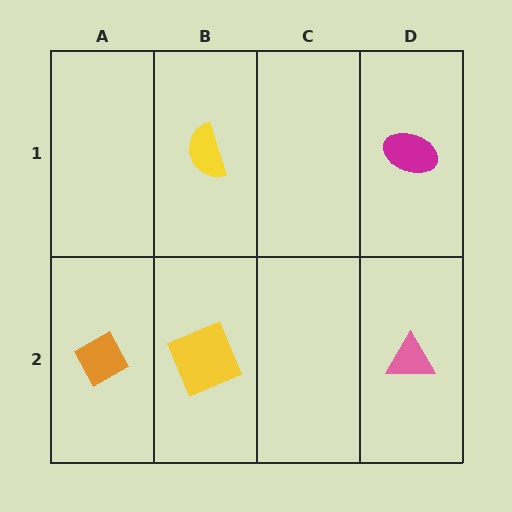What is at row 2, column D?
A pink triangle.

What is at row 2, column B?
A yellow square.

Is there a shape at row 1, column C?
No, that cell is empty.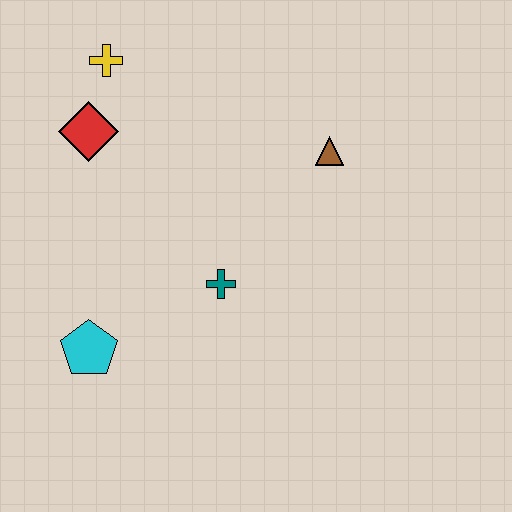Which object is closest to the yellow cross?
The red diamond is closest to the yellow cross.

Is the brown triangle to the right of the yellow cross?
Yes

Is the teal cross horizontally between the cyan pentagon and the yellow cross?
No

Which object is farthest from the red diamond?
The brown triangle is farthest from the red diamond.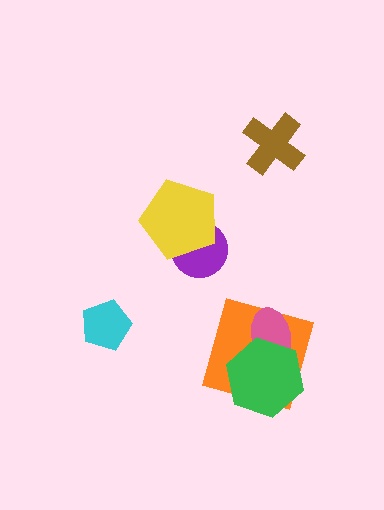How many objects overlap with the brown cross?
0 objects overlap with the brown cross.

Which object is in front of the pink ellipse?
The green hexagon is in front of the pink ellipse.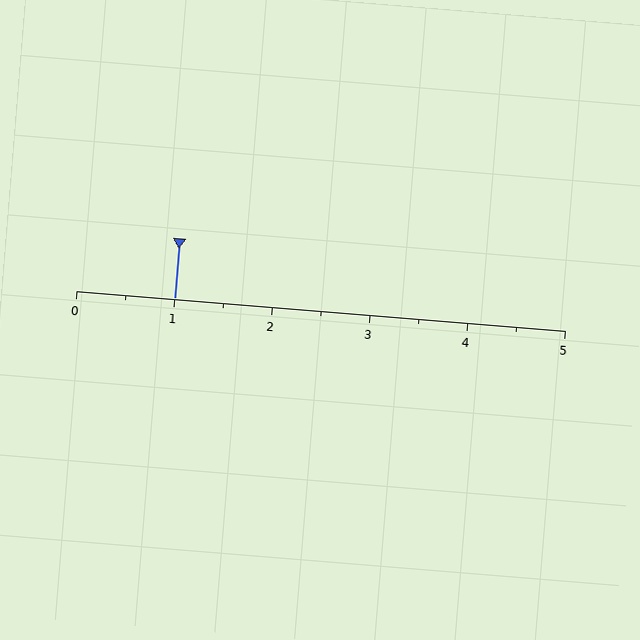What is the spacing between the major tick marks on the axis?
The major ticks are spaced 1 apart.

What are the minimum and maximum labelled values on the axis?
The axis runs from 0 to 5.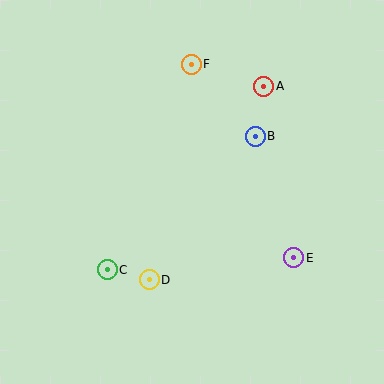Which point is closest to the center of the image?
Point B at (255, 136) is closest to the center.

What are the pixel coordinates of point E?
Point E is at (294, 258).